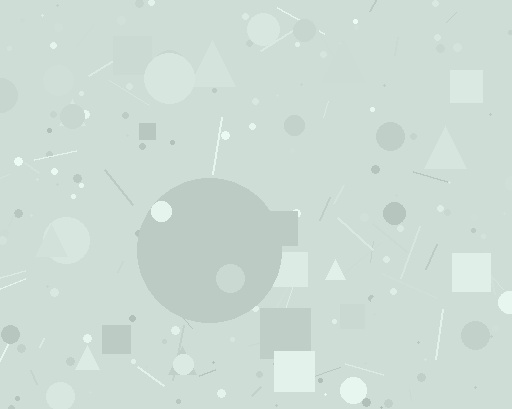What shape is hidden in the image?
A circle is hidden in the image.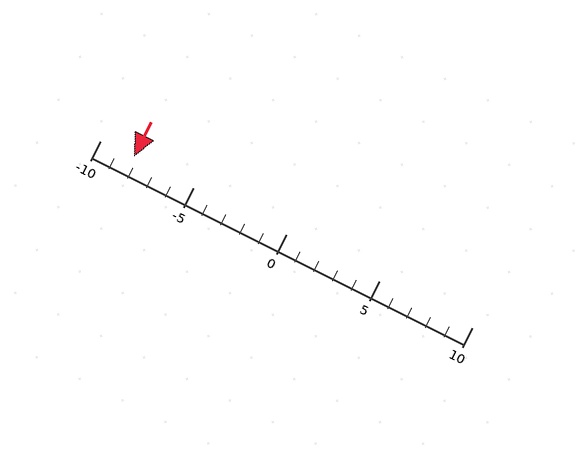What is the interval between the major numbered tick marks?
The major tick marks are spaced 5 units apart.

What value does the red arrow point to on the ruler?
The red arrow points to approximately -8.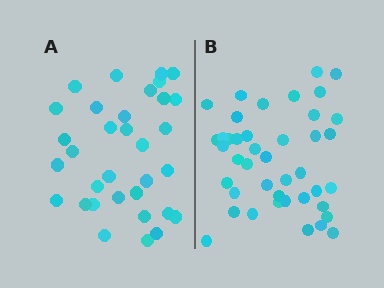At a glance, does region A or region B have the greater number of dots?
Region B (the right region) has more dots.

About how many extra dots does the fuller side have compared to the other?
Region B has roughly 8 or so more dots than region A.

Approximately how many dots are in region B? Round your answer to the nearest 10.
About 40 dots. (The exact count is 42, which rounds to 40.)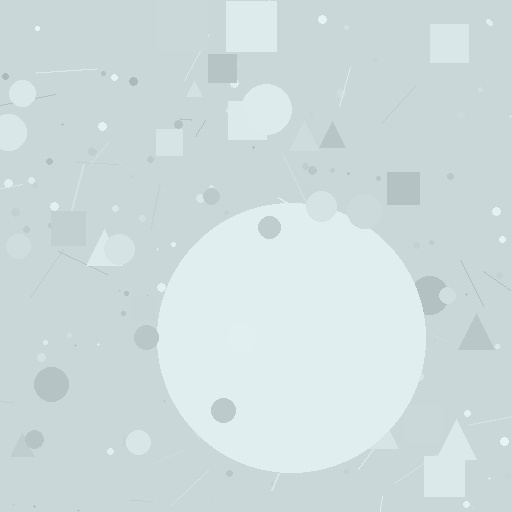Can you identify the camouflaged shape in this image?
The camouflaged shape is a circle.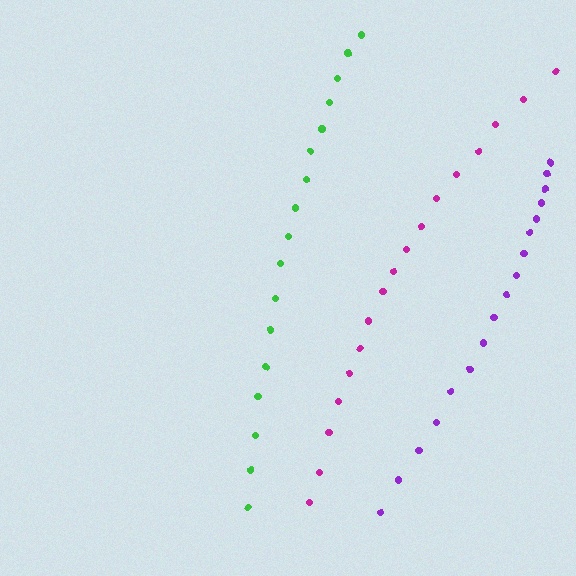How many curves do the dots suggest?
There are 3 distinct paths.